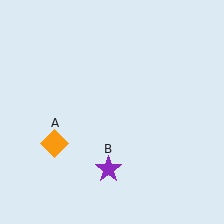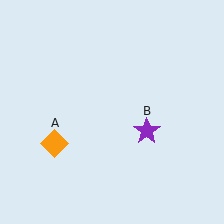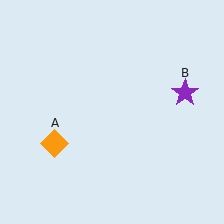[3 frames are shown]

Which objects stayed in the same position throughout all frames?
Orange diamond (object A) remained stationary.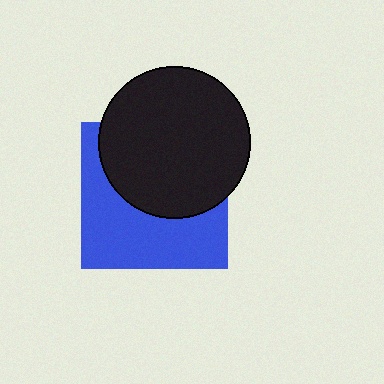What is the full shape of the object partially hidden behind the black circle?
The partially hidden object is a blue square.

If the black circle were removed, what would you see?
You would see the complete blue square.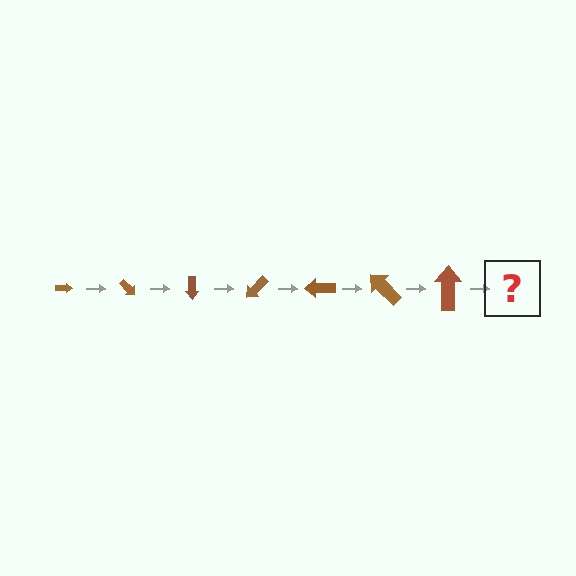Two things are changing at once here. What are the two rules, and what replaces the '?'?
The two rules are that the arrow grows larger each step and it rotates 45 degrees each step. The '?' should be an arrow, larger than the previous one and rotated 315 degrees from the start.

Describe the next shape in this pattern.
It should be an arrow, larger than the previous one and rotated 315 degrees from the start.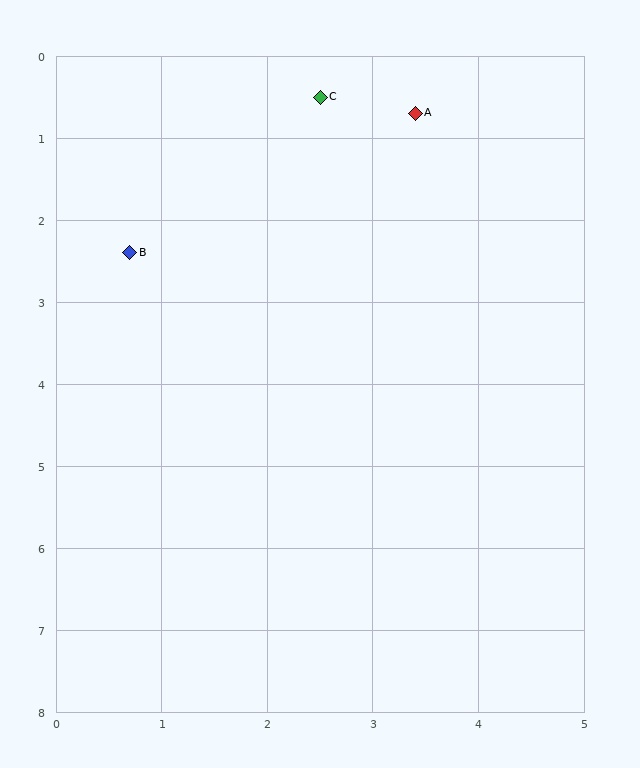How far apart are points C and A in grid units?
Points C and A are about 0.9 grid units apart.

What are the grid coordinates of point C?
Point C is at approximately (2.5, 0.5).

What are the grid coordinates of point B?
Point B is at approximately (0.7, 2.4).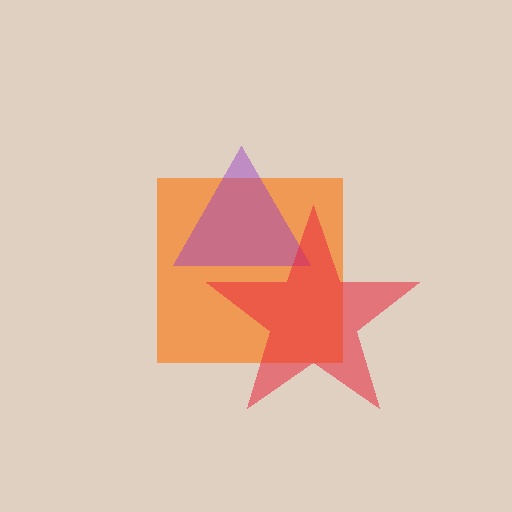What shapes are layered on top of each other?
The layered shapes are: an orange square, a purple triangle, a red star.